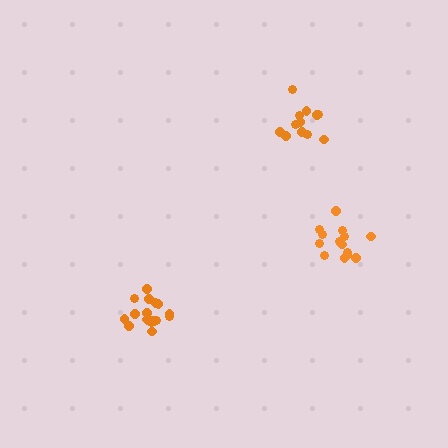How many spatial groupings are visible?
There are 3 spatial groupings.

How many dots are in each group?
Group 1: 12 dots, Group 2: 14 dots, Group 3: 18 dots (44 total).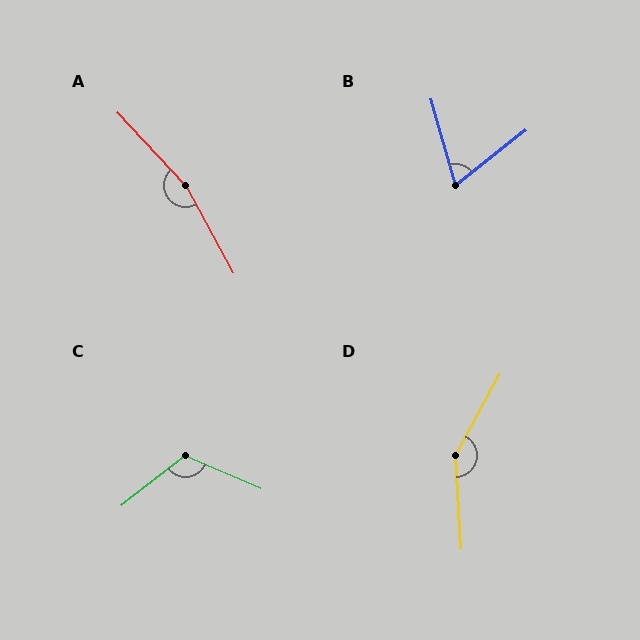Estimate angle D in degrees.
Approximately 148 degrees.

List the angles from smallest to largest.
B (68°), C (119°), D (148°), A (166°).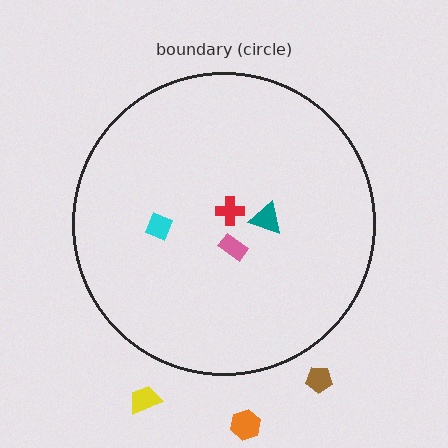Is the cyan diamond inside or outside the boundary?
Inside.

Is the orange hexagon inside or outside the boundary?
Outside.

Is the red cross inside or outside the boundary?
Inside.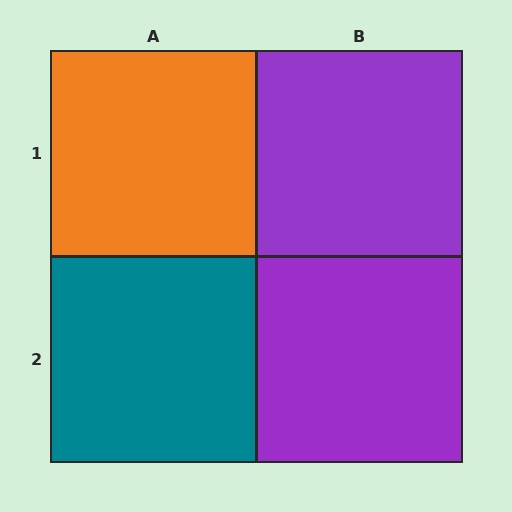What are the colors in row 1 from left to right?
Orange, purple.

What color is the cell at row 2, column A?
Teal.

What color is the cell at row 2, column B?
Purple.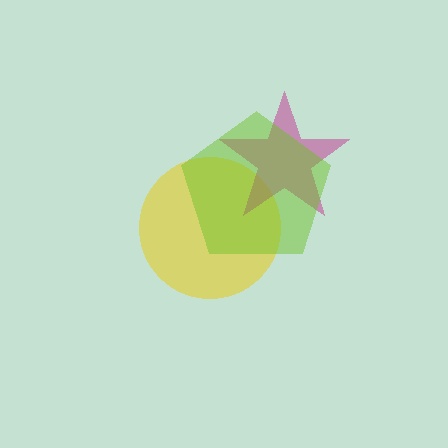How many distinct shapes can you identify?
There are 3 distinct shapes: a yellow circle, a magenta star, a lime pentagon.